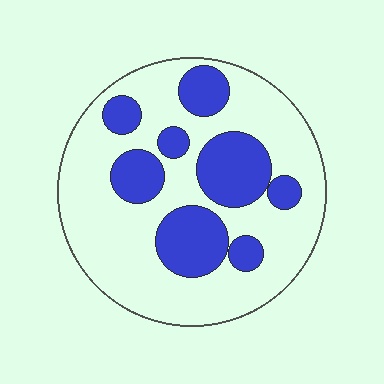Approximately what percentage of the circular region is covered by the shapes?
Approximately 30%.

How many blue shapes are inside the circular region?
8.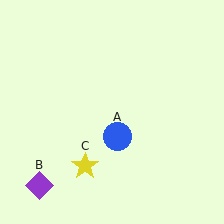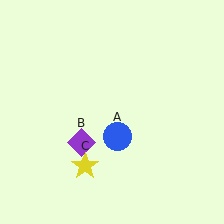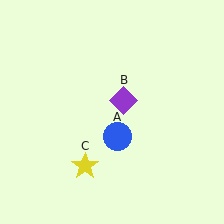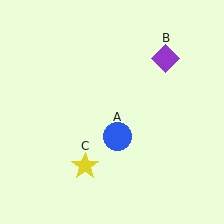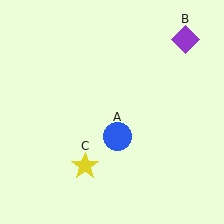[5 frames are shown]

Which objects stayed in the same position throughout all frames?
Blue circle (object A) and yellow star (object C) remained stationary.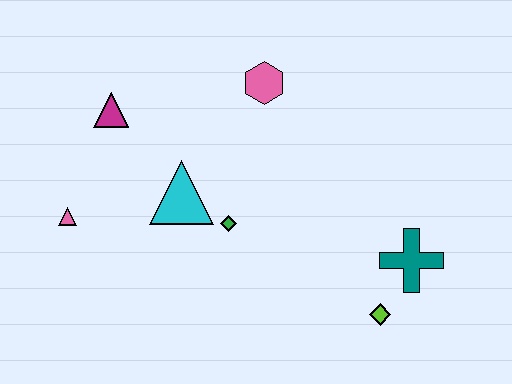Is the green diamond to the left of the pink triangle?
No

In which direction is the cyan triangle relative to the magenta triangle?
The cyan triangle is below the magenta triangle.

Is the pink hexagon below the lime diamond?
No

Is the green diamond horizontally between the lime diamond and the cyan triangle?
Yes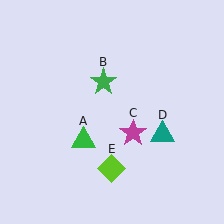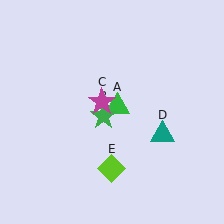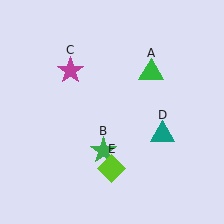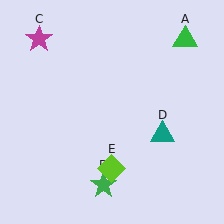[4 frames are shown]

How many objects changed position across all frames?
3 objects changed position: green triangle (object A), green star (object B), magenta star (object C).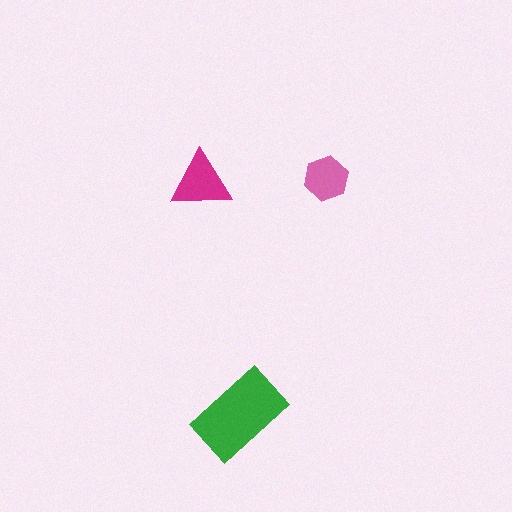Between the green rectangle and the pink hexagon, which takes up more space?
The green rectangle.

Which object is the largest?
The green rectangle.